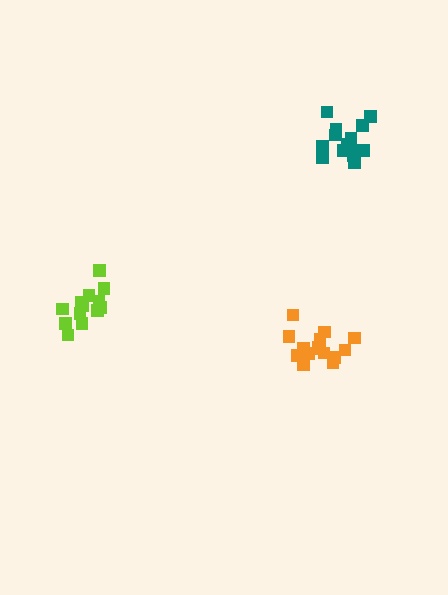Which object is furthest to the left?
The lime cluster is leftmost.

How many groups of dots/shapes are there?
There are 3 groups.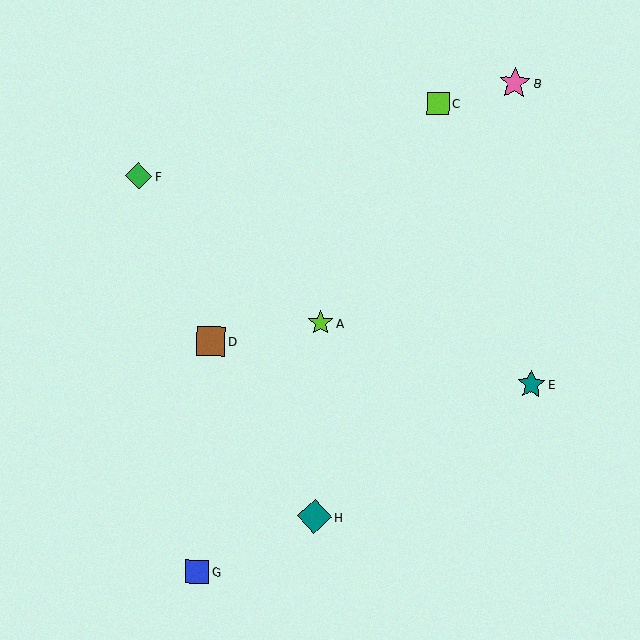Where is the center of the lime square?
The center of the lime square is at (438, 103).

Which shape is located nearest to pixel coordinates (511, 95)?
The pink star (labeled B) at (515, 83) is nearest to that location.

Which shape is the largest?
The teal diamond (labeled H) is the largest.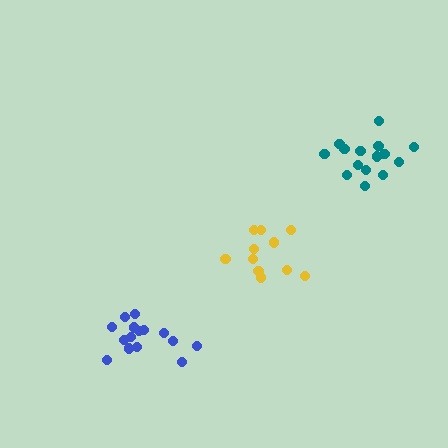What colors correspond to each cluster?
The clusters are colored: teal, yellow, blue.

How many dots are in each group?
Group 1: 15 dots, Group 2: 11 dots, Group 3: 15 dots (41 total).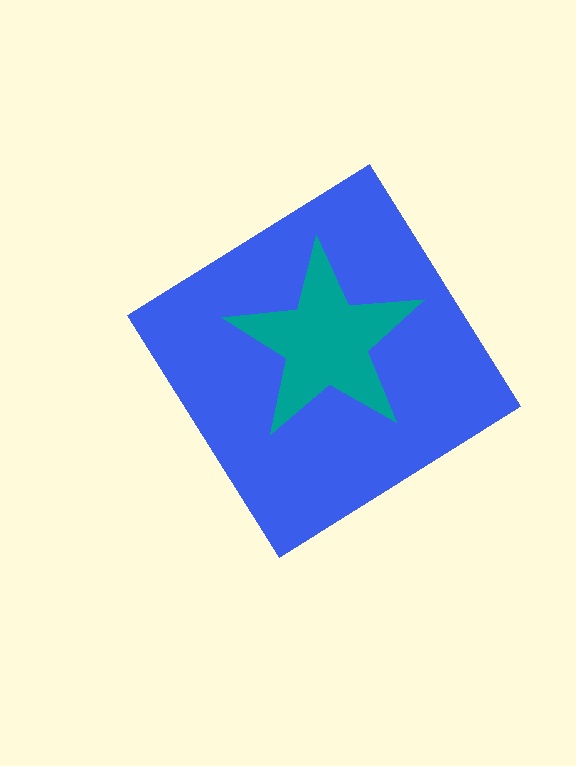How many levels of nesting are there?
2.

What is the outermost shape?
The blue diamond.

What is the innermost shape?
The teal star.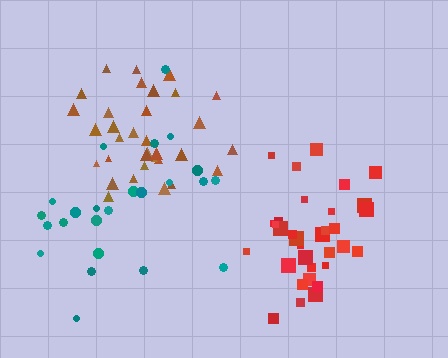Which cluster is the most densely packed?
Brown.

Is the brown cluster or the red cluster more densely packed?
Brown.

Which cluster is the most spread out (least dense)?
Teal.